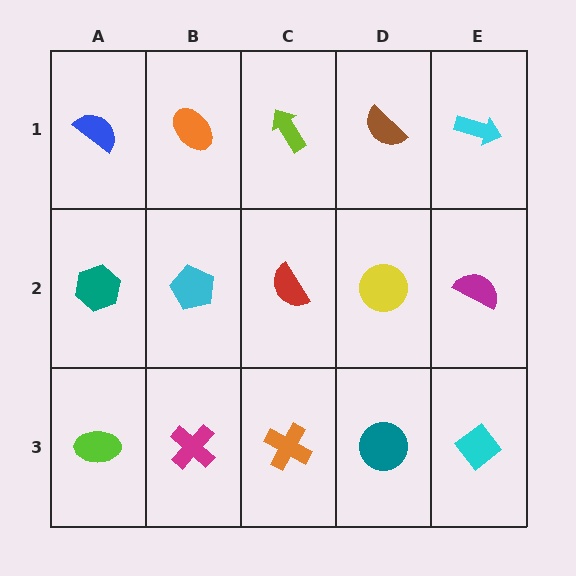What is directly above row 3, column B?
A cyan pentagon.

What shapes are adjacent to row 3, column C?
A red semicircle (row 2, column C), a magenta cross (row 3, column B), a teal circle (row 3, column D).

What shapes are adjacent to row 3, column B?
A cyan pentagon (row 2, column B), a lime ellipse (row 3, column A), an orange cross (row 3, column C).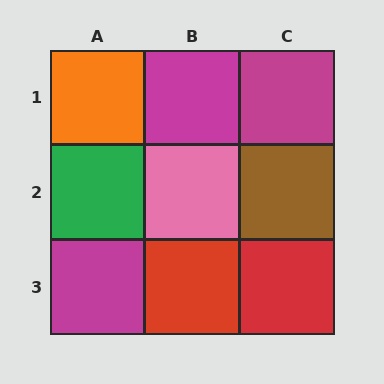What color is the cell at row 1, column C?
Magenta.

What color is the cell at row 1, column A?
Orange.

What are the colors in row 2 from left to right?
Green, pink, brown.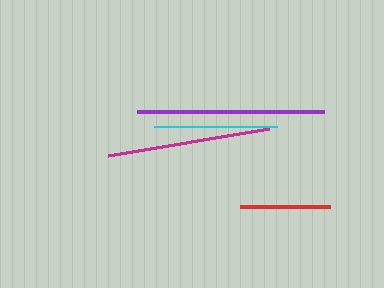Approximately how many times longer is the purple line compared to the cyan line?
The purple line is approximately 1.5 times the length of the cyan line.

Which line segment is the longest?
The purple line is the longest at approximately 187 pixels.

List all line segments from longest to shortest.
From longest to shortest: purple, magenta, cyan, red.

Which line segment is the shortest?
The red line is the shortest at approximately 89 pixels.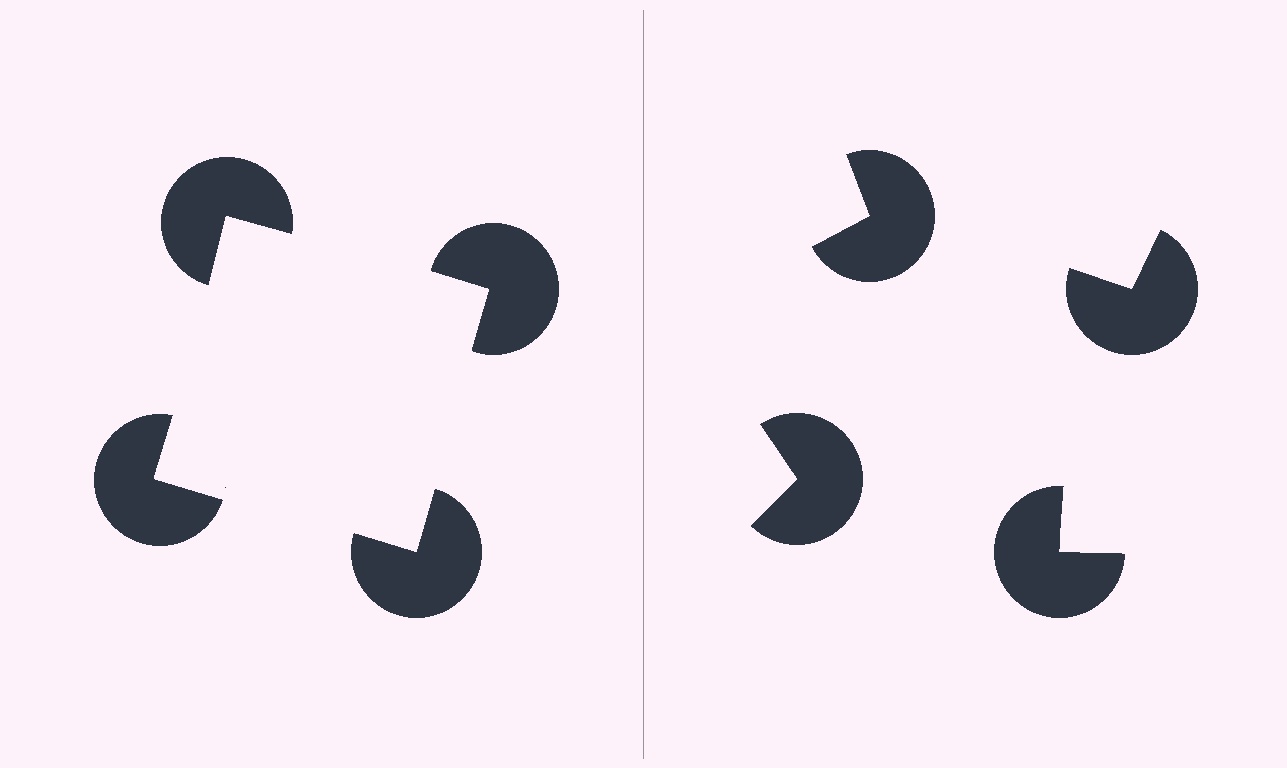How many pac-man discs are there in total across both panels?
8 — 4 on each side.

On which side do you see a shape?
An illusory square appears on the left side. On the right side the wedge cuts are rotated, so no coherent shape forms.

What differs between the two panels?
The pac-man discs are positioned identically on both sides; only the wedge orientations differ. On the left they align to a square; on the right they are misaligned.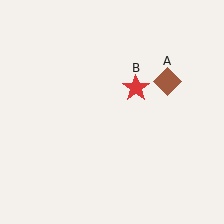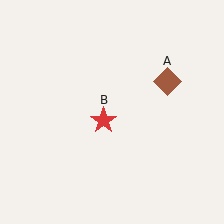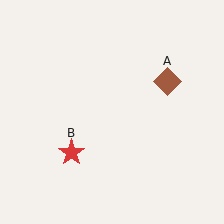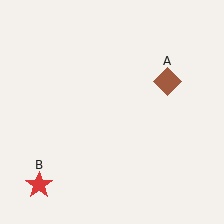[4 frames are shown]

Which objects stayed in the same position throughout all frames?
Brown diamond (object A) remained stationary.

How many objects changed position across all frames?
1 object changed position: red star (object B).